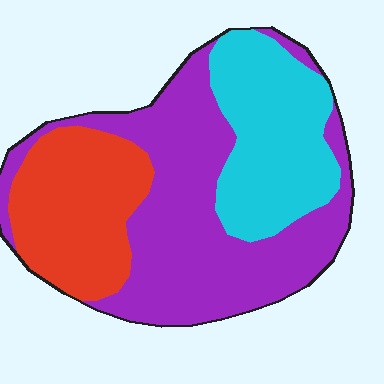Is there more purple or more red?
Purple.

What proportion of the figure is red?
Red covers around 25% of the figure.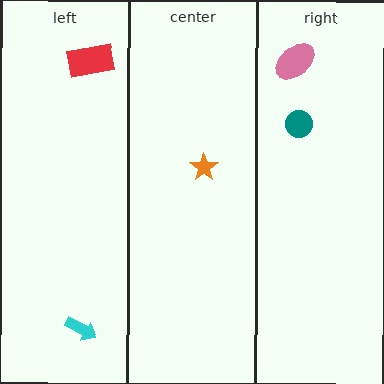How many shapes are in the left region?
2.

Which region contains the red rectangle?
The left region.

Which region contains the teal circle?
The right region.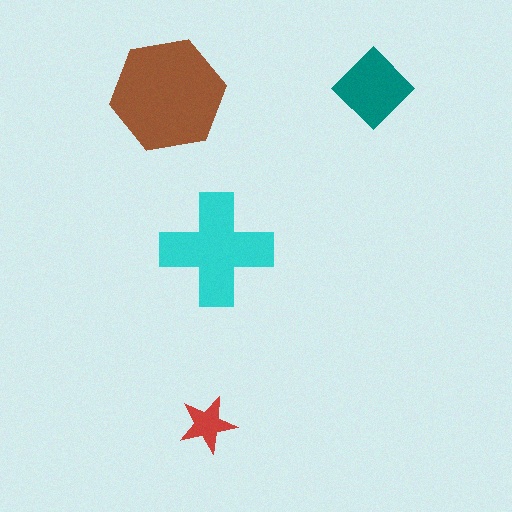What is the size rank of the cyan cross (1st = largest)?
2nd.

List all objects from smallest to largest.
The red star, the teal diamond, the cyan cross, the brown hexagon.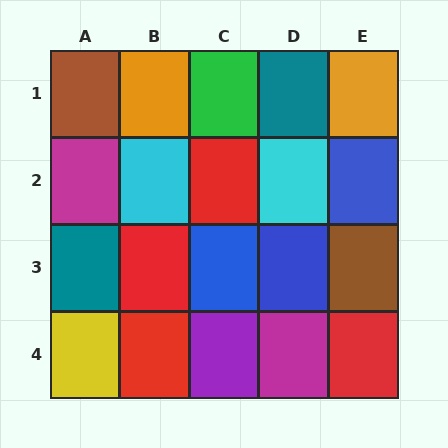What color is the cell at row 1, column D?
Teal.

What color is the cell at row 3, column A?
Teal.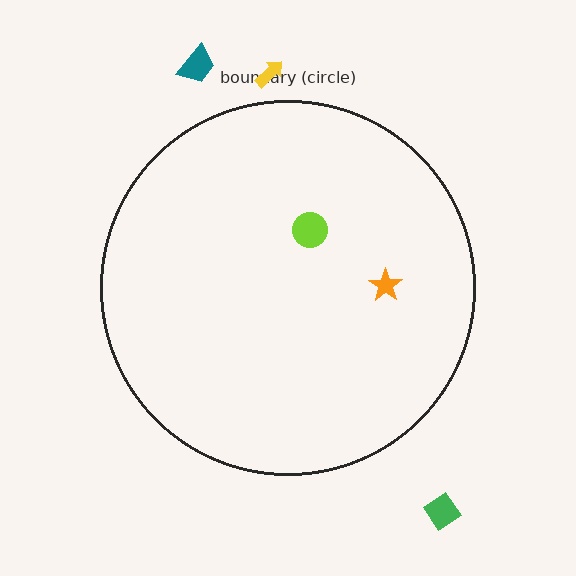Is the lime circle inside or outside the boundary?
Inside.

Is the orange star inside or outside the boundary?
Inside.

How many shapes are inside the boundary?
2 inside, 3 outside.